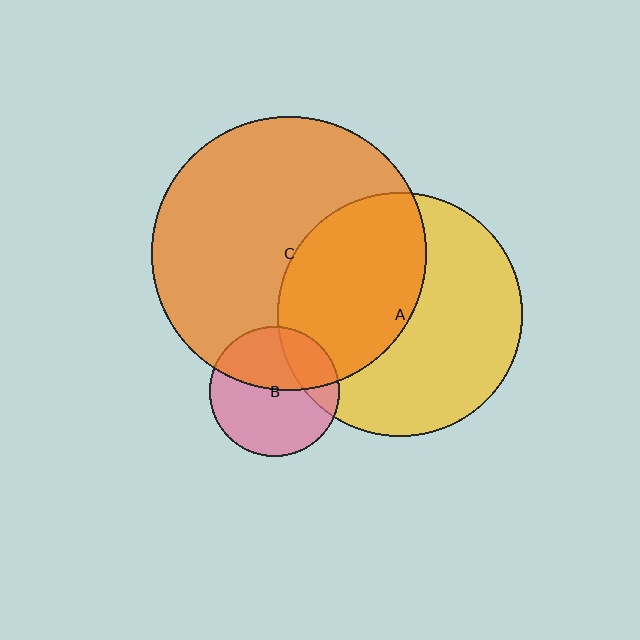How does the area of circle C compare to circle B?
Approximately 4.5 times.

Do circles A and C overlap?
Yes.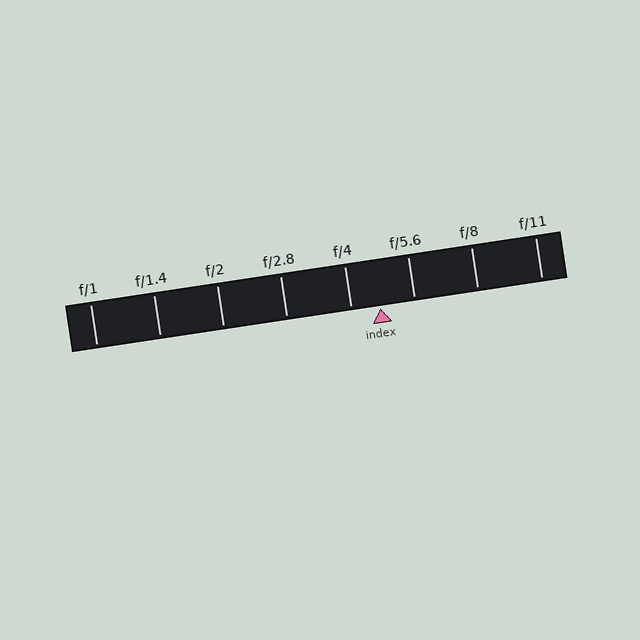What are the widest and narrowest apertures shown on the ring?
The widest aperture shown is f/1 and the narrowest is f/11.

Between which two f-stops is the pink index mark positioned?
The index mark is between f/4 and f/5.6.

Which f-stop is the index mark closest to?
The index mark is closest to f/4.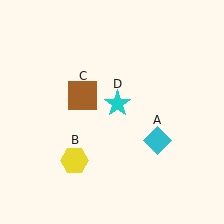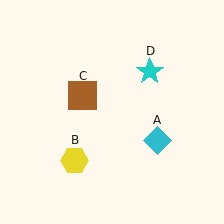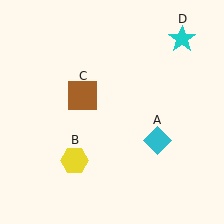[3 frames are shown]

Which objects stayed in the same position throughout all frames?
Cyan diamond (object A) and yellow hexagon (object B) and brown square (object C) remained stationary.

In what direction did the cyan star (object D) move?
The cyan star (object D) moved up and to the right.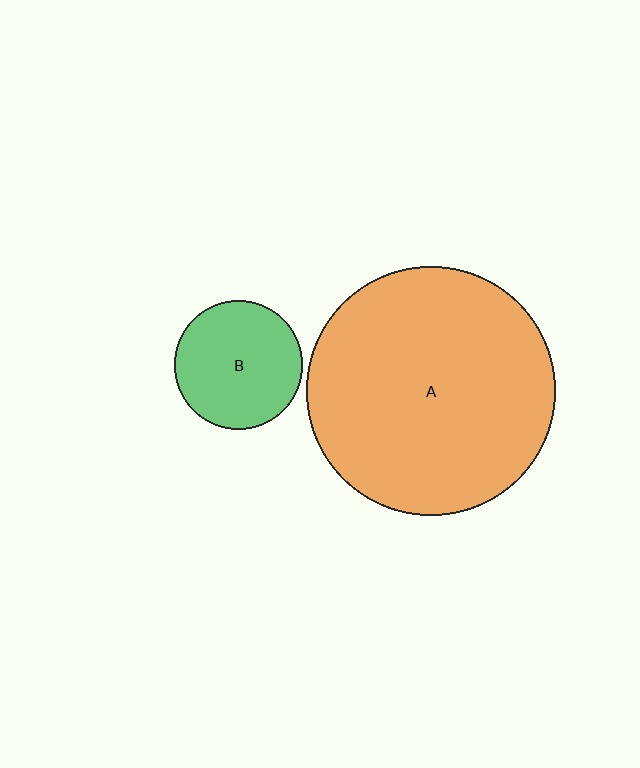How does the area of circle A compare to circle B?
Approximately 3.8 times.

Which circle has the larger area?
Circle A (orange).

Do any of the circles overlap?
No, none of the circles overlap.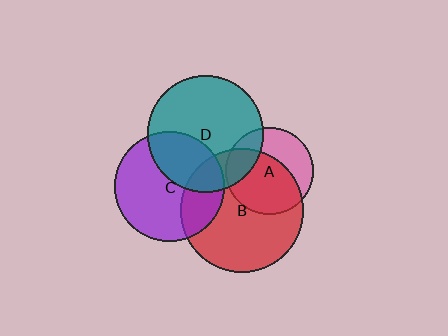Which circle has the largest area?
Circle B (red).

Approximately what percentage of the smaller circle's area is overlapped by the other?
Approximately 60%.